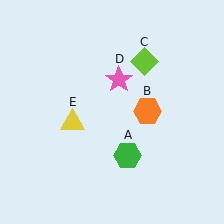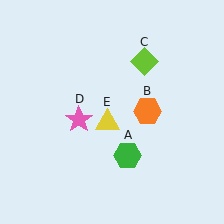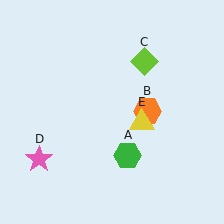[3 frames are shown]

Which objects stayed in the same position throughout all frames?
Green hexagon (object A) and orange hexagon (object B) and lime diamond (object C) remained stationary.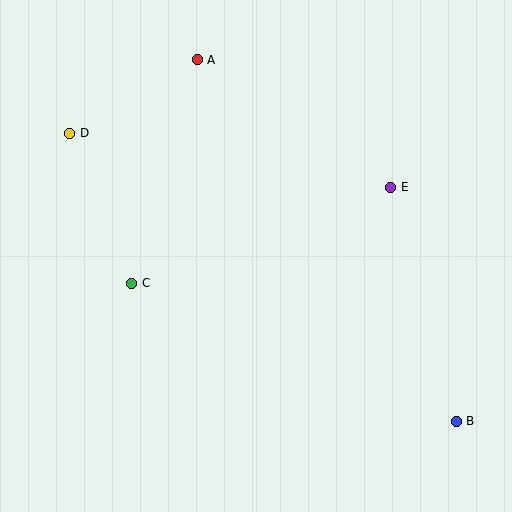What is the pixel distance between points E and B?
The distance between E and B is 243 pixels.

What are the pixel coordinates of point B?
Point B is at (456, 421).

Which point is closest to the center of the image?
Point C at (132, 283) is closest to the center.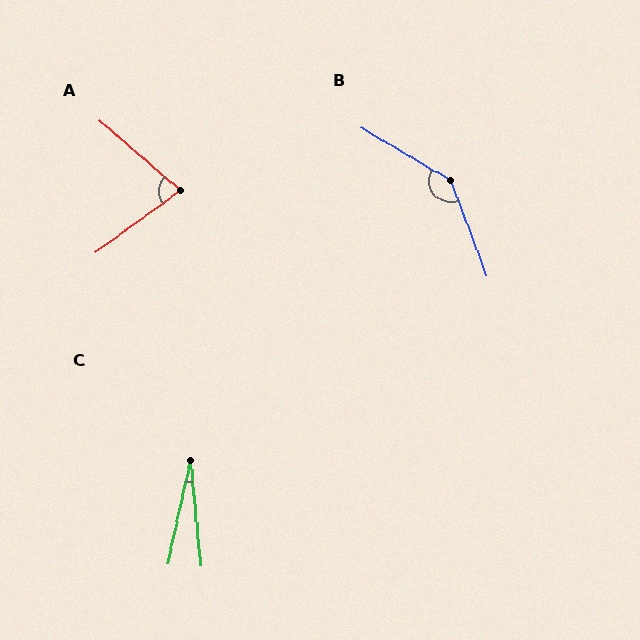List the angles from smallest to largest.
C (18°), A (77°), B (141°).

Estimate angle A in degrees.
Approximately 77 degrees.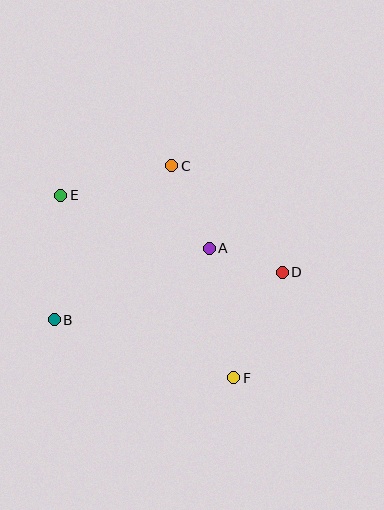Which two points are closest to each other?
Points A and D are closest to each other.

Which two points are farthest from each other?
Points E and F are farthest from each other.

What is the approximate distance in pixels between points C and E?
The distance between C and E is approximately 115 pixels.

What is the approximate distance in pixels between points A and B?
The distance between A and B is approximately 171 pixels.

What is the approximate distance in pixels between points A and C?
The distance between A and C is approximately 90 pixels.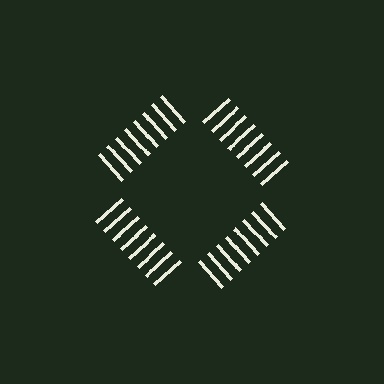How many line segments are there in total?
32 — 8 along each of the 4 edges.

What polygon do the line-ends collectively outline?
An illusory square — the line segments terminate on its edges but no continuous stroke is drawn.